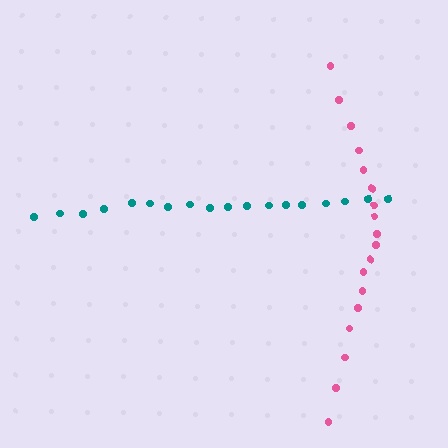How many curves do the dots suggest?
There are 2 distinct paths.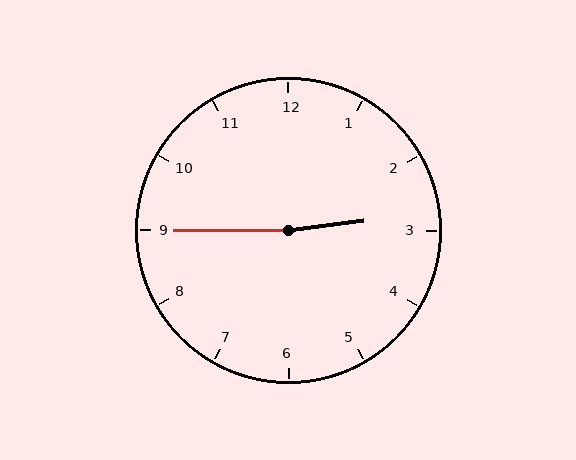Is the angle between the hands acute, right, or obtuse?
It is obtuse.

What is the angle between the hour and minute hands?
Approximately 172 degrees.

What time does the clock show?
2:45.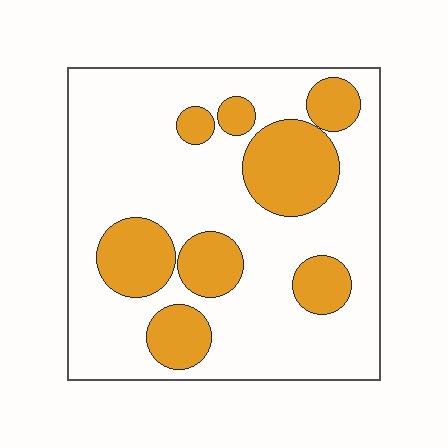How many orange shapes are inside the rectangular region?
8.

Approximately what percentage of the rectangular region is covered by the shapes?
Approximately 30%.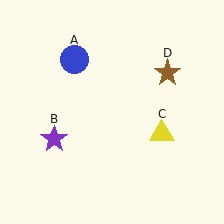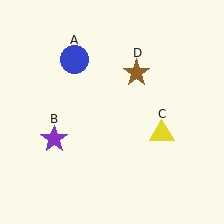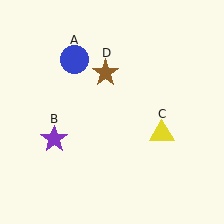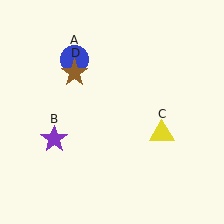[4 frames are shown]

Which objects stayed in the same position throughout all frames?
Blue circle (object A) and purple star (object B) and yellow triangle (object C) remained stationary.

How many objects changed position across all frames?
1 object changed position: brown star (object D).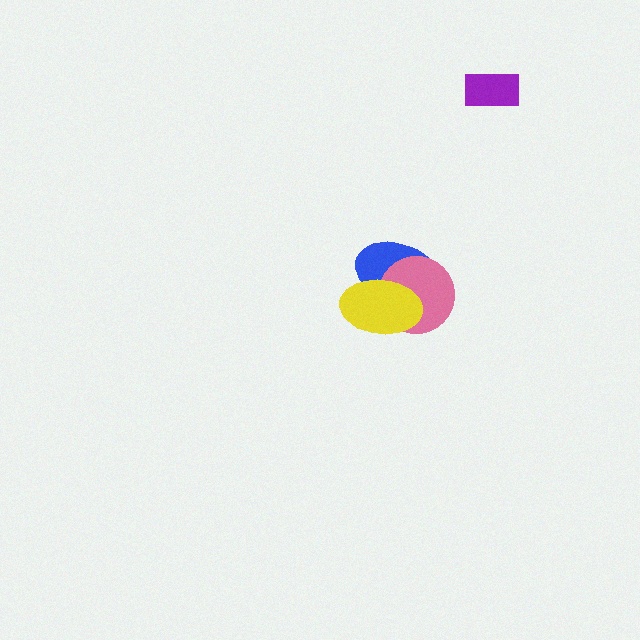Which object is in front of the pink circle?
The yellow ellipse is in front of the pink circle.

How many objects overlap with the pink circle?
2 objects overlap with the pink circle.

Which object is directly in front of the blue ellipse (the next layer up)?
The pink circle is directly in front of the blue ellipse.